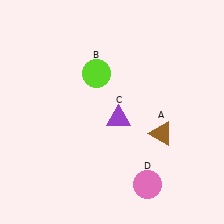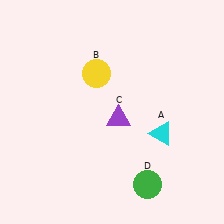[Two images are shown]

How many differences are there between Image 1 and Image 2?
There are 3 differences between the two images.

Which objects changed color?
A changed from brown to cyan. B changed from lime to yellow. D changed from pink to green.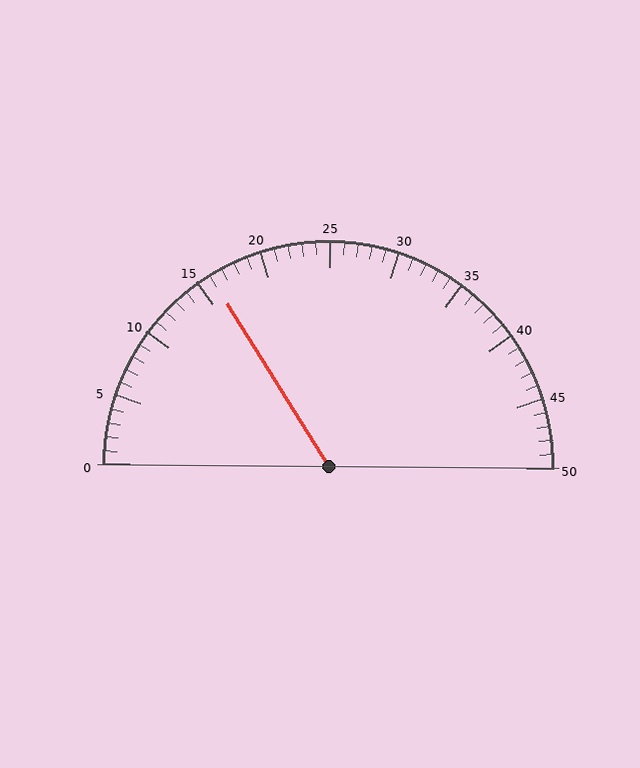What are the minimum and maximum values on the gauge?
The gauge ranges from 0 to 50.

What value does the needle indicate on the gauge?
The needle indicates approximately 16.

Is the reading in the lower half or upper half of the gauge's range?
The reading is in the lower half of the range (0 to 50).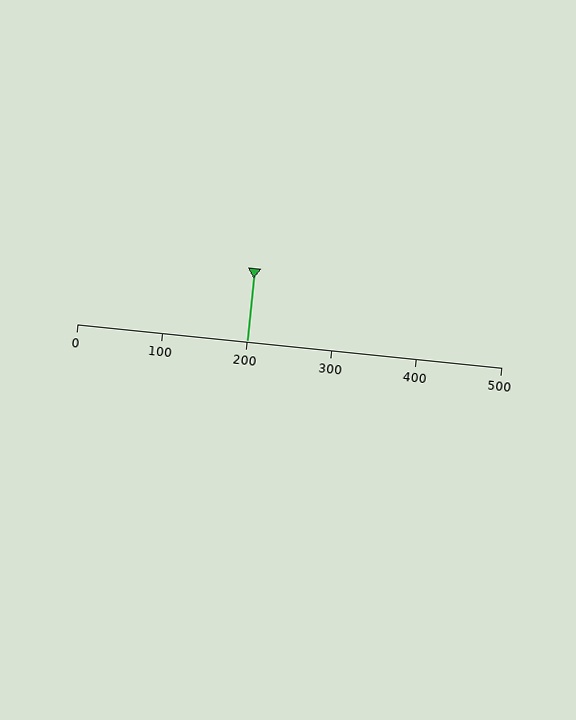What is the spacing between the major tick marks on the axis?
The major ticks are spaced 100 apart.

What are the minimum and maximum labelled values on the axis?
The axis runs from 0 to 500.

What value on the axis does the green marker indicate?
The marker indicates approximately 200.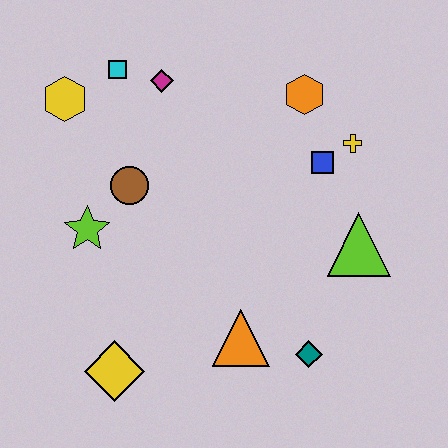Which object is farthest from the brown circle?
The teal diamond is farthest from the brown circle.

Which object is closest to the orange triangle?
The teal diamond is closest to the orange triangle.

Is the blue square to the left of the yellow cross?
Yes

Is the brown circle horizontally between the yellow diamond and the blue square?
Yes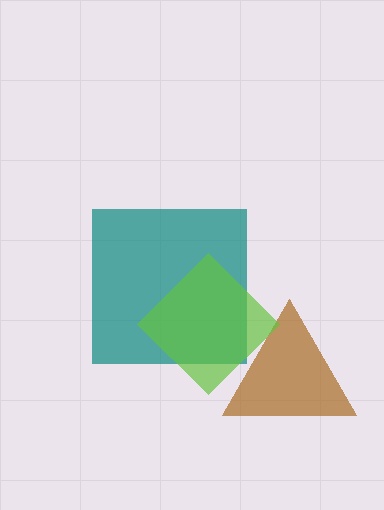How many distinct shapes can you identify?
There are 3 distinct shapes: a brown triangle, a teal square, a lime diamond.